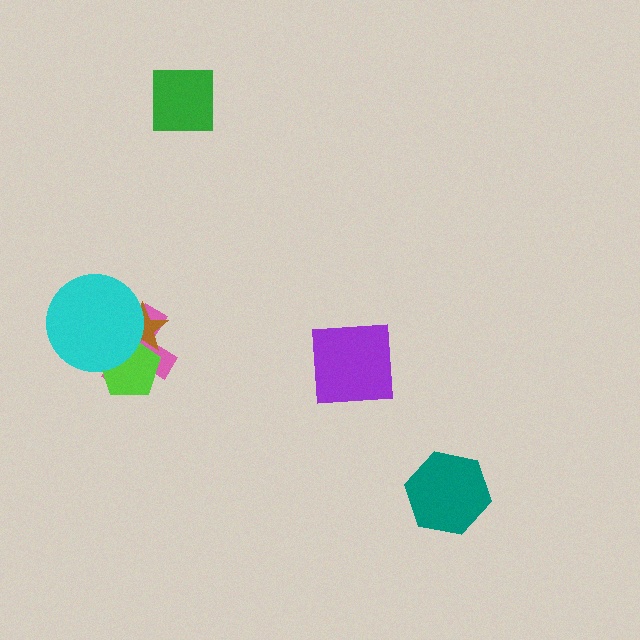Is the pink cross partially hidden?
Yes, it is partially covered by another shape.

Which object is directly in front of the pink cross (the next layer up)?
The brown star is directly in front of the pink cross.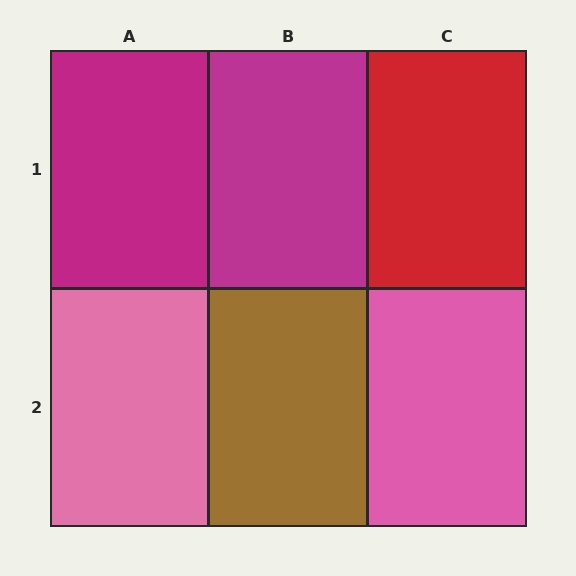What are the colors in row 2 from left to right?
Pink, brown, pink.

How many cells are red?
1 cell is red.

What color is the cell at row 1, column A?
Magenta.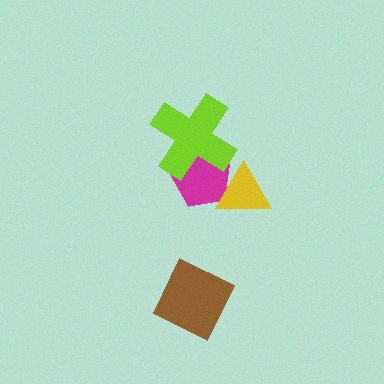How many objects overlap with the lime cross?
1 object overlaps with the lime cross.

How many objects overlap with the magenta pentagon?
2 objects overlap with the magenta pentagon.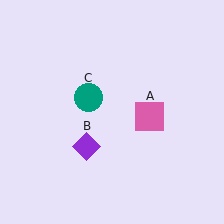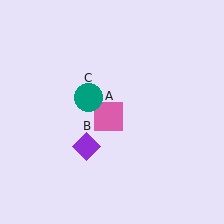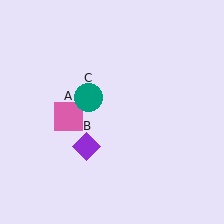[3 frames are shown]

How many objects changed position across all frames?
1 object changed position: pink square (object A).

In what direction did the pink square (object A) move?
The pink square (object A) moved left.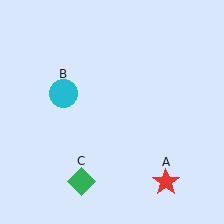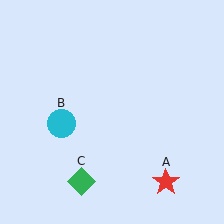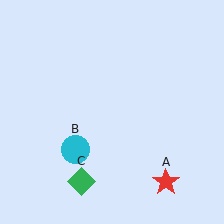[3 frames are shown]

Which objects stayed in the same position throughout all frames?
Red star (object A) and green diamond (object C) remained stationary.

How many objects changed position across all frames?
1 object changed position: cyan circle (object B).